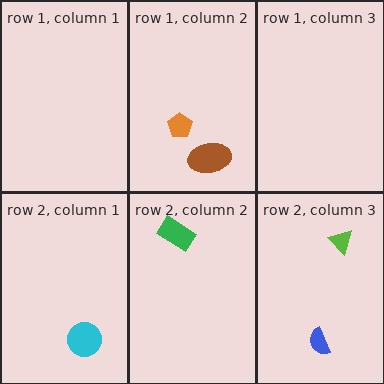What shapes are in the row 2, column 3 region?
The lime triangle, the blue semicircle.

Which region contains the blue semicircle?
The row 2, column 3 region.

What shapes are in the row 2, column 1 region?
The cyan circle.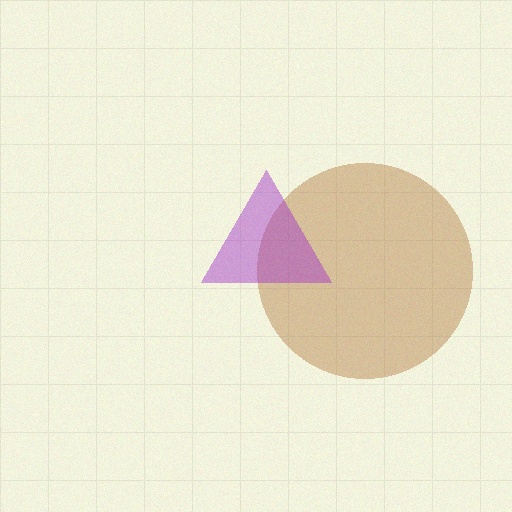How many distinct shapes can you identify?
There are 2 distinct shapes: a brown circle, a purple triangle.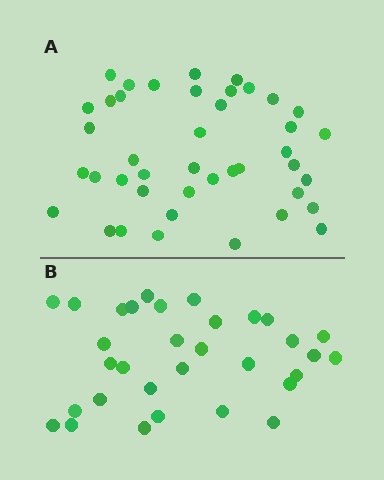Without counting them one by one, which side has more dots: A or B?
Region A (the top region) has more dots.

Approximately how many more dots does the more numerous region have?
Region A has roughly 10 or so more dots than region B.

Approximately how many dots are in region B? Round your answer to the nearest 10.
About 30 dots. (The exact count is 32, which rounds to 30.)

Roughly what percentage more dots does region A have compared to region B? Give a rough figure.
About 30% more.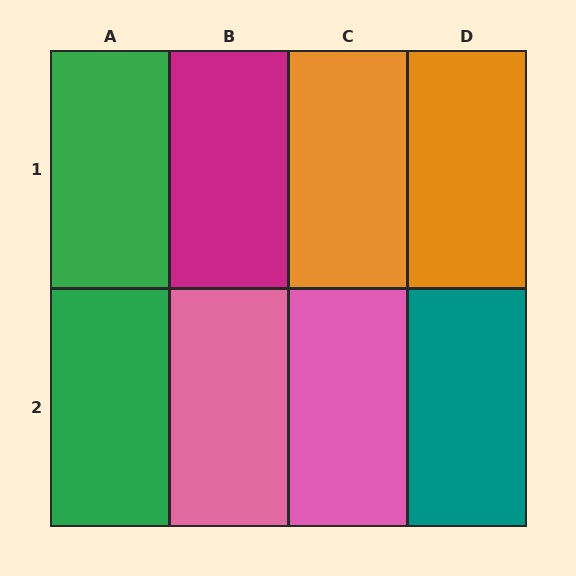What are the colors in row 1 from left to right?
Green, magenta, orange, orange.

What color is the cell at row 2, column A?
Green.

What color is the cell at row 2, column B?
Pink.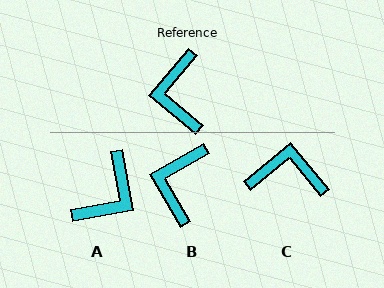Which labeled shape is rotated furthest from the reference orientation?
A, about 140 degrees away.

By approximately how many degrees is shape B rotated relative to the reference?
Approximately 20 degrees clockwise.